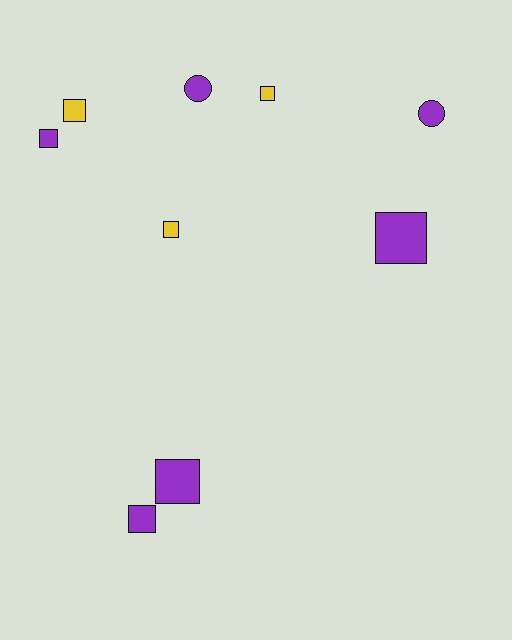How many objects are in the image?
There are 9 objects.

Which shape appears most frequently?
Square, with 7 objects.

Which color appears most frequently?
Purple, with 6 objects.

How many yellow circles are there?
There are no yellow circles.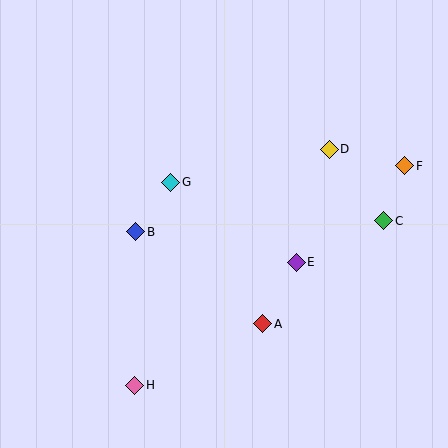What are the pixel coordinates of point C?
Point C is at (384, 221).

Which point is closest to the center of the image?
Point G at (171, 182) is closest to the center.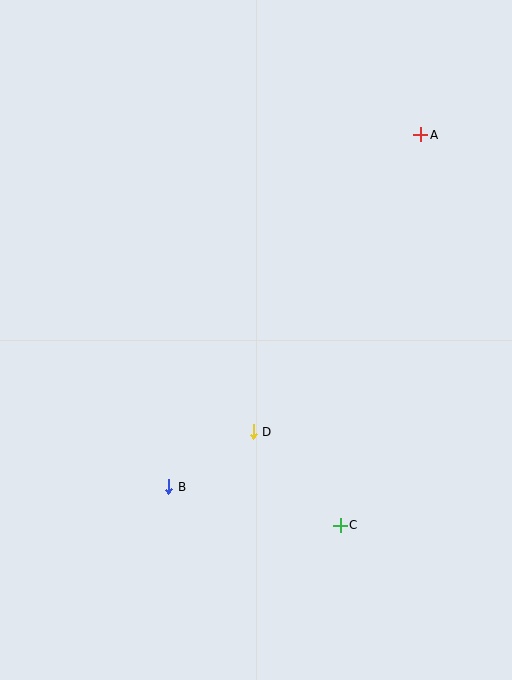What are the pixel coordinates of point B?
Point B is at (169, 487).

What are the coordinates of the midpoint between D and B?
The midpoint between D and B is at (211, 459).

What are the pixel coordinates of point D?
Point D is at (253, 432).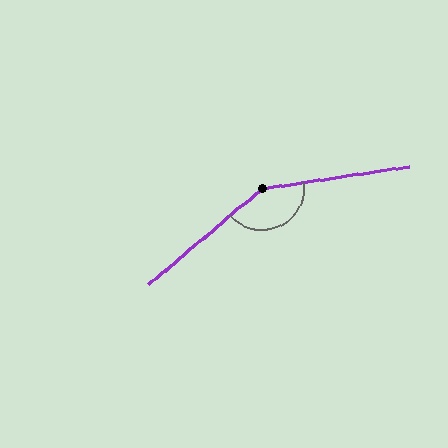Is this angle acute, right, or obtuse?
It is obtuse.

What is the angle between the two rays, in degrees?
Approximately 149 degrees.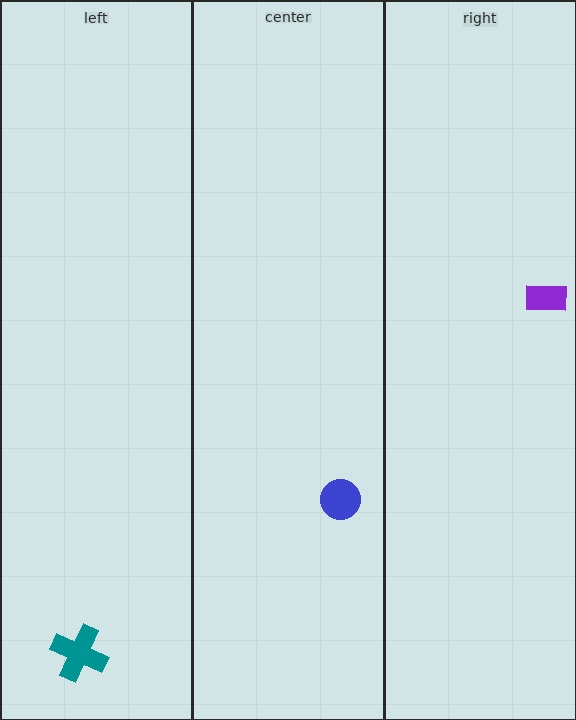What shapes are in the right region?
The purple rectangle.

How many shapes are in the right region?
1.